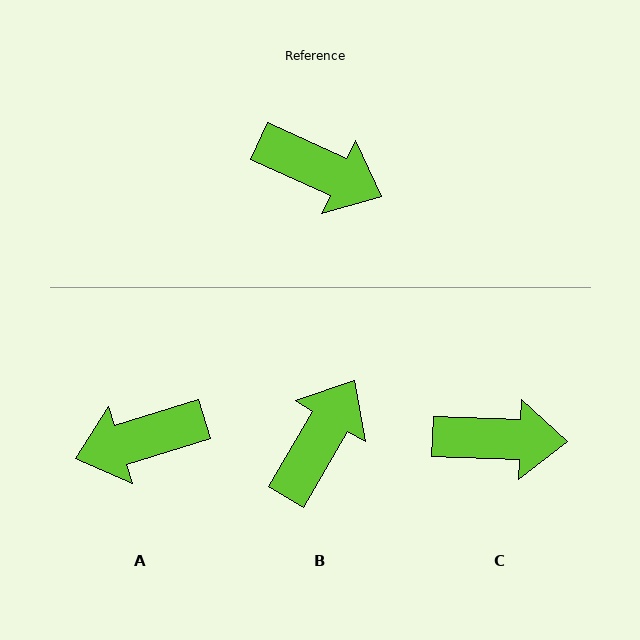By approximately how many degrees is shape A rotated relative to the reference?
Approximately 139 degrees clockwise.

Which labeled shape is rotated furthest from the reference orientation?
A, about 139 degrees away.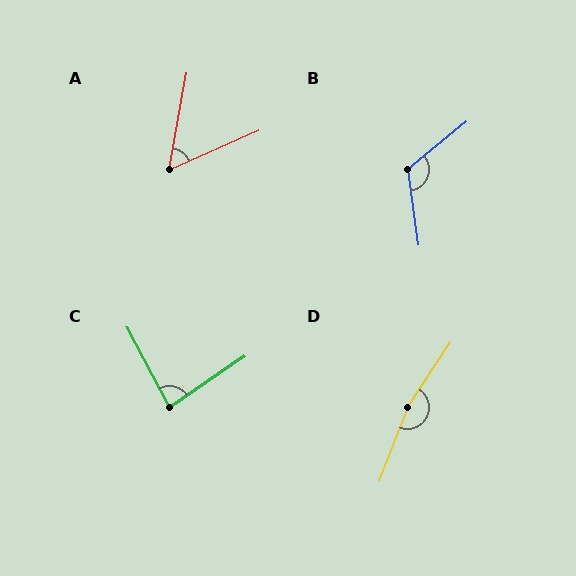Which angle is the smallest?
A, at approximately 56 degrees.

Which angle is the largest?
D, at approximately 167 degrees.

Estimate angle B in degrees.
Approximately 122 degrees.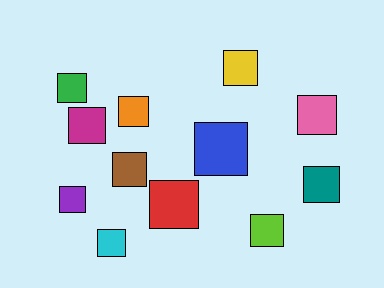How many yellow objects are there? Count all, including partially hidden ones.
There is 1 yellow object.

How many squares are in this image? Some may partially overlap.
There are 12 squares.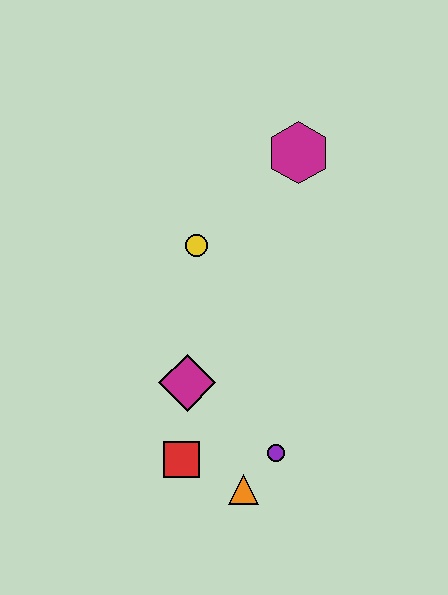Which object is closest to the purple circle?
The orange triangle is closest to the purple circle.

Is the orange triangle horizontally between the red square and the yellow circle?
No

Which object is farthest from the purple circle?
The magenta hexagon is farthest from the purple circle.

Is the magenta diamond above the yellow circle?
No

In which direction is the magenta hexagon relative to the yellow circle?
The magenta hexagon is to the right of the yellow circle.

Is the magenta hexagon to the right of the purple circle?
Yes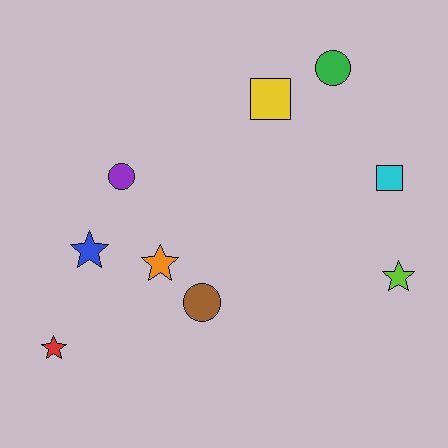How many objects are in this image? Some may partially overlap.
There are 9 objects.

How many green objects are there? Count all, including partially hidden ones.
There is 1 green object.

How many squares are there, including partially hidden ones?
There are 2 squares.